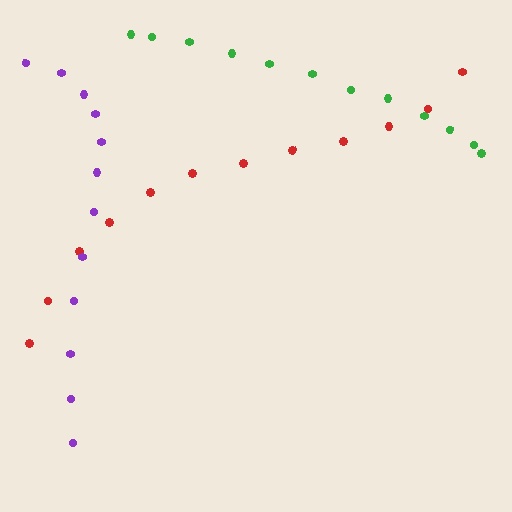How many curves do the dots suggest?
There are 3 distinct paths.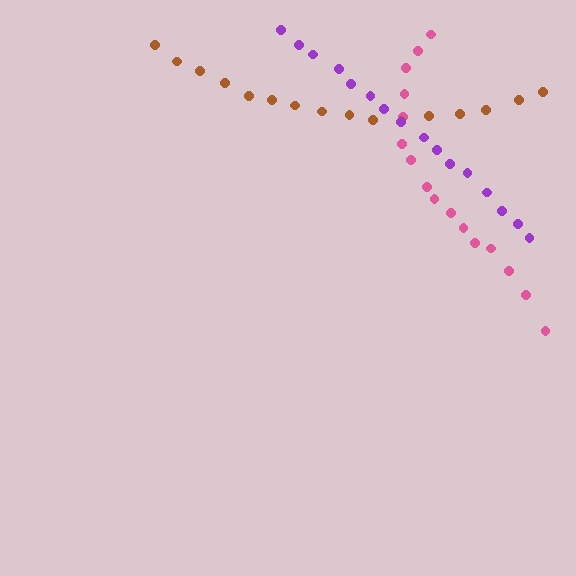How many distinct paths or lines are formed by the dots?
There are 3 distinct paths.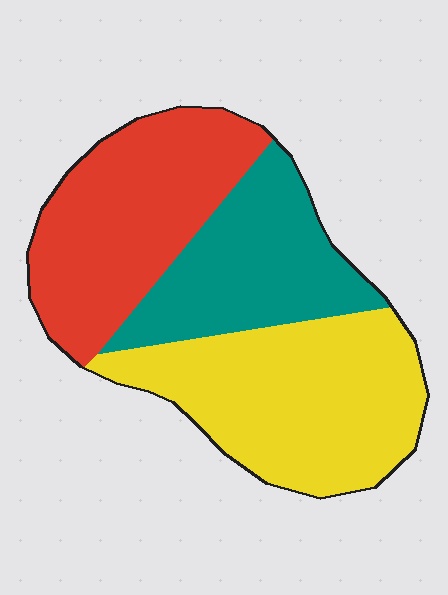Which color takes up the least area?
Teal, at roughly 25%.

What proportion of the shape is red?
Red takes up between a third and a half of the shape.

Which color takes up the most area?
Yellow, at roughly 40%.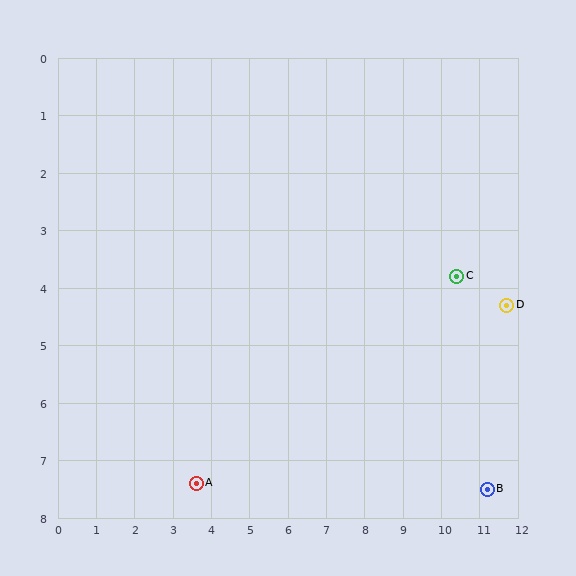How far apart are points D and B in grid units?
Points D and B are about 3.2 grid units apart.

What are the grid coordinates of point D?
Point D is at approximately (11.7, 4.3).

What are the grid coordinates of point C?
Point C is at approximately (10.4, 3.8).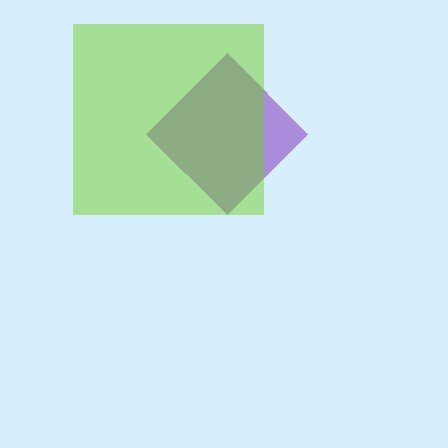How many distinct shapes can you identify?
There are 2 distinct shapes: a purple diamond, a lime square.